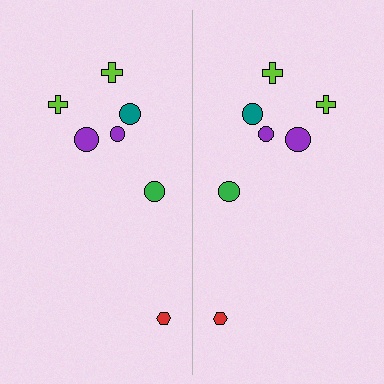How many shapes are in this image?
There are 14 shapes in this image.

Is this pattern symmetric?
Yes, this pattern has bilateral (reflection) symmetry.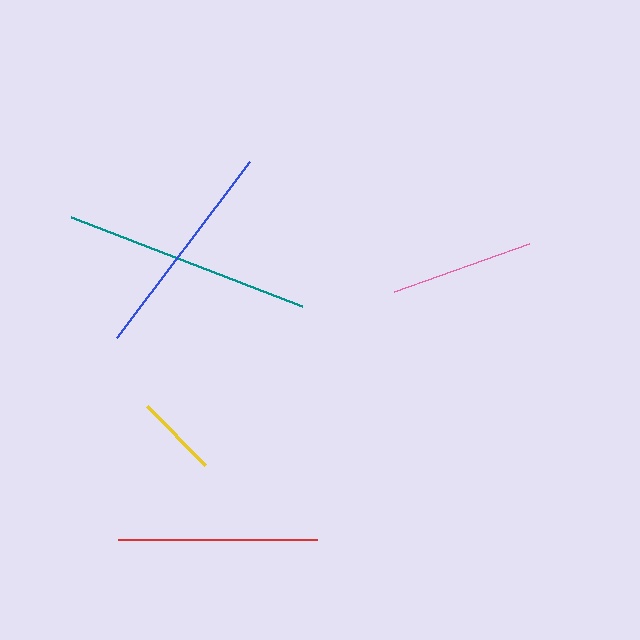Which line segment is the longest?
The teal line is the longest at approximately 248 pixels.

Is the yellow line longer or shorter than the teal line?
The teal line is longer than the yellow line.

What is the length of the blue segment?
The blue segment is approximately 221 pixels long.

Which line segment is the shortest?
The yellow line is the shortest at approximately 83 pixels.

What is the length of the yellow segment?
The yellow segment is approximately 83 pixels long.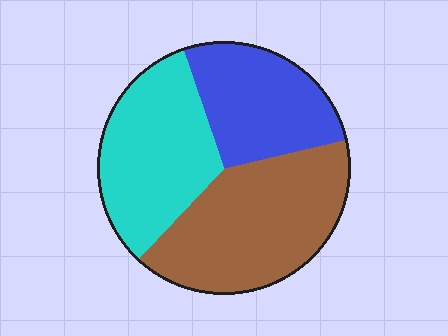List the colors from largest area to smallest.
From largest to smallest: brown, cyan, blue.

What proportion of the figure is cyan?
Cyan covers about 35% of the figure.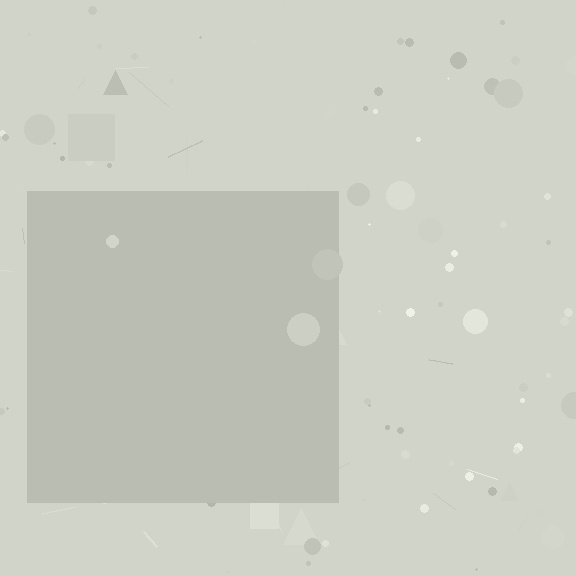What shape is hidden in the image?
A square is hidden in the image.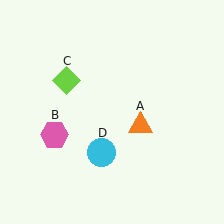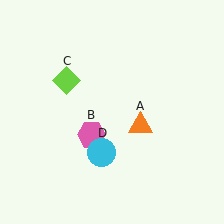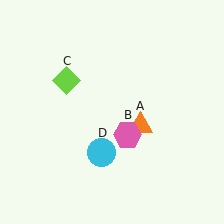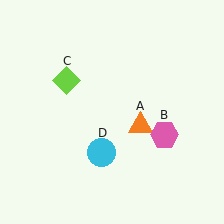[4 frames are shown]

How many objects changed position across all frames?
1 object changed position: pink hexagon (object B).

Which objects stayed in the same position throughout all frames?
Orange triangle (object A) and lime diamond (object C) and cyan circle (object D) remained stationary.